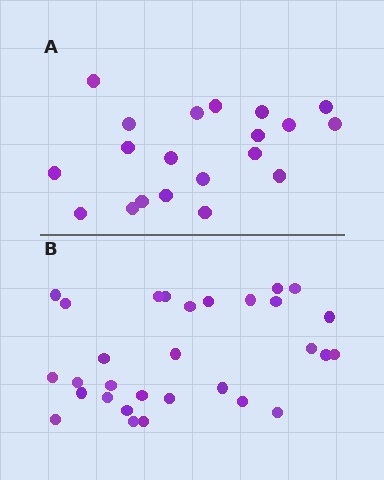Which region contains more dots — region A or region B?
Region B (the bottom region) has more dots.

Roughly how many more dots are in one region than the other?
Region B has roughly 10 or so more dots than region A.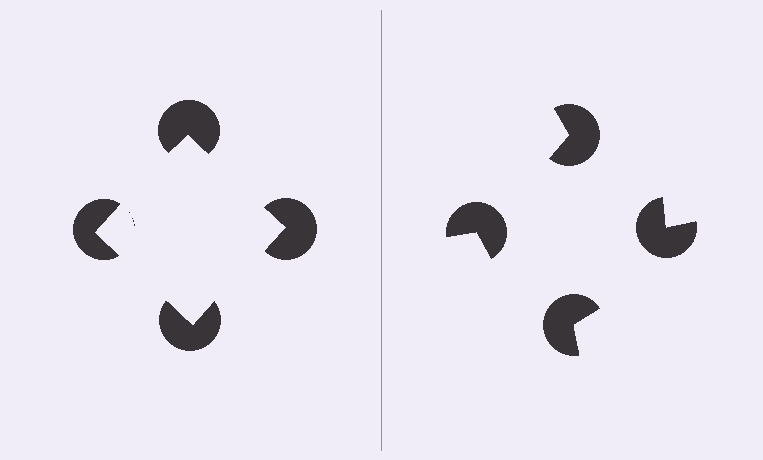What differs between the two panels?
The pac-man discs are positioned identically on both sides; only the wedge orientations differ. On the left they align to a square; on the right they are misaligned.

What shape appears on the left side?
An illusory square.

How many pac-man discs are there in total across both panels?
8 — 4 on each side.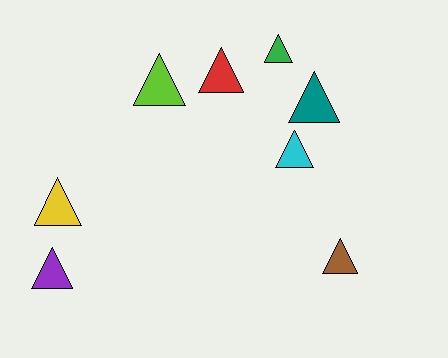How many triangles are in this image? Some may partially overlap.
There are 8 triangles.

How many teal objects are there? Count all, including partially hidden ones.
There is 1 teal object.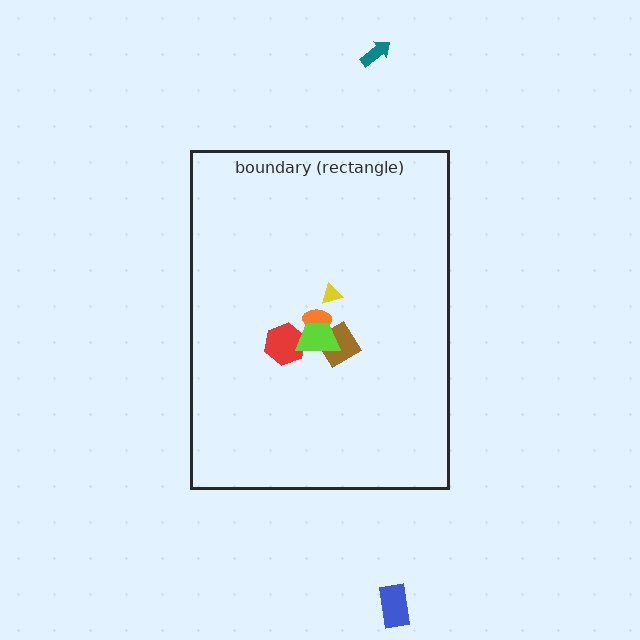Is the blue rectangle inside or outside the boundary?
Outside.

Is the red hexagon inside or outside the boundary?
Inside.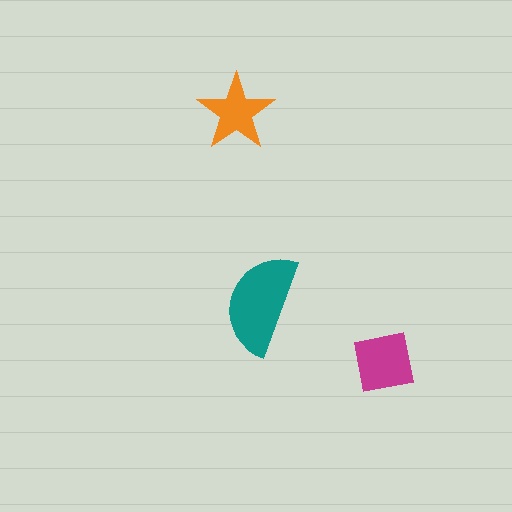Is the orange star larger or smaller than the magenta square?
Smaller.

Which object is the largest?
The teal semicircle.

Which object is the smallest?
The orange star.